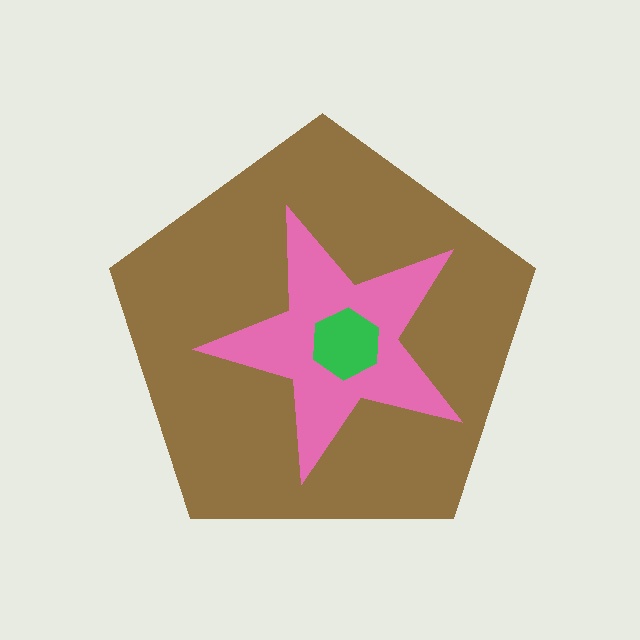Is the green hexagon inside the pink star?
Yes.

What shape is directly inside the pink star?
The green hexagon.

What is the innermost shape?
The green hexagon.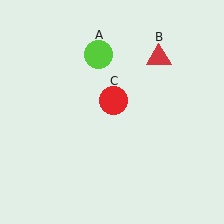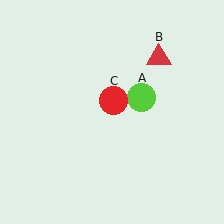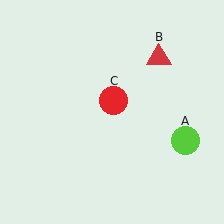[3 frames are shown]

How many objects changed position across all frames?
1 object changed position: lime circle (object A).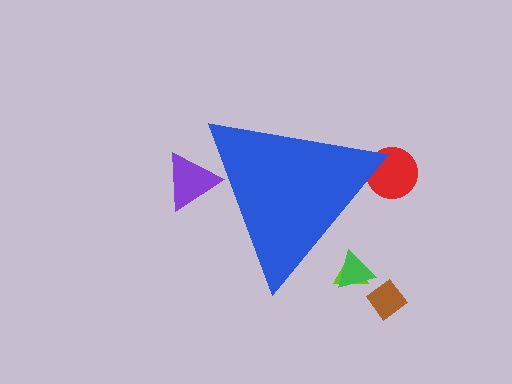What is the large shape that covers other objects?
A blue triangle.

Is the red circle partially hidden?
Yes, the red circle is partially hidden behind the blue triangle.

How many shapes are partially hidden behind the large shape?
4 shapes are partially hidden.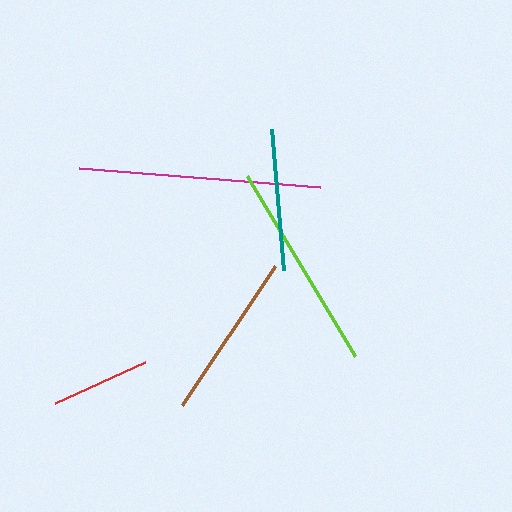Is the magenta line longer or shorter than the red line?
The magenta line is longer than the red line.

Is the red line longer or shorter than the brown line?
The brown line is longer than the red line.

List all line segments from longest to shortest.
From longest to shortest: magenta, lime, brown, teal, red.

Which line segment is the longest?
The magenta line is the longest at approximately 242 pixels.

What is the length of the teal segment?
The teal segment is approximately 142 pixels long.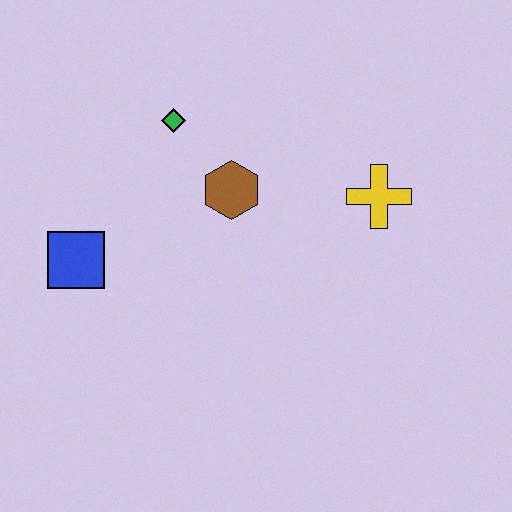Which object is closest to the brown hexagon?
The green diamond is closest to the brown hexagon.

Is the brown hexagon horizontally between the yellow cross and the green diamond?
Yes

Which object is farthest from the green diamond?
The yellow cross is farthest from the green diamond.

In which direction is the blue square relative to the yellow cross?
The blue square is to the left of the yellow cross.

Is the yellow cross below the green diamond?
Yes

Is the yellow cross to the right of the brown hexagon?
Yes